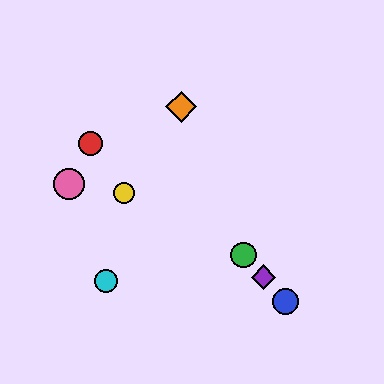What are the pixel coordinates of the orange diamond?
The orange diamond is at (181, 107).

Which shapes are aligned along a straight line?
The blue circle, the green circle, the purple diamond are aligned along a straight line.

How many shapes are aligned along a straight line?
3 shapes (the blue circle, the green circle, the purple diamond) are aligned along a straight line.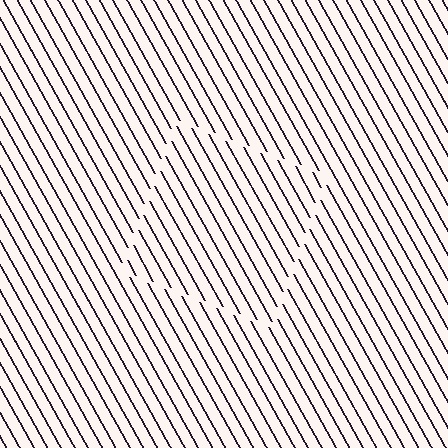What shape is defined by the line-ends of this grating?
An illusory square. The interior of the shape contains the same grating, shifted by half a period — the contour is defined by the phase discontinuity where line-ends from the inner and outer gratings abut.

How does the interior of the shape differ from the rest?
The interior of the shape contains the same grating, shifted by half a period — the contour is defined by the phase discontinuity where line-ends from the inner and outer gratings abut.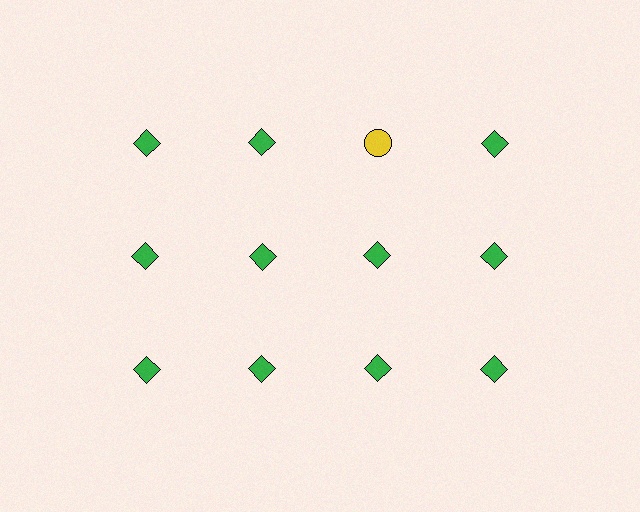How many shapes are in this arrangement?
There are 12 shapes arranged in a grid pattern.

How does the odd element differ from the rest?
It differs in both color (yellow instead of green) and shape (circle instead of diamond).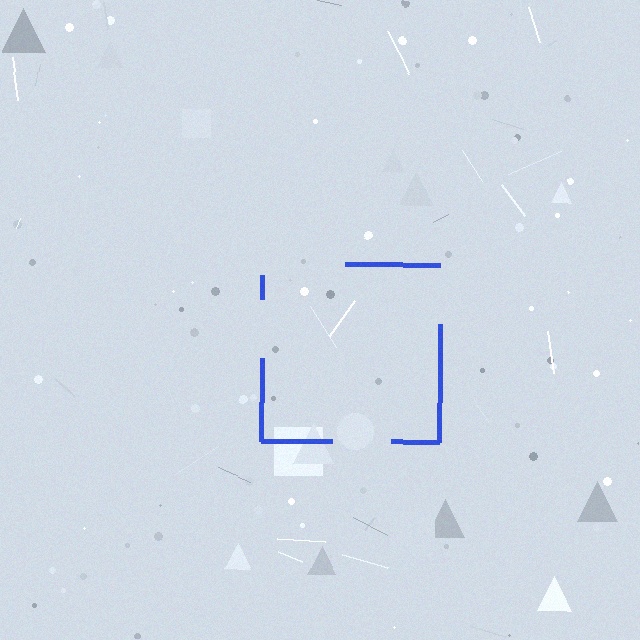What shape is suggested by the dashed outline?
The dashed outline suggests a square.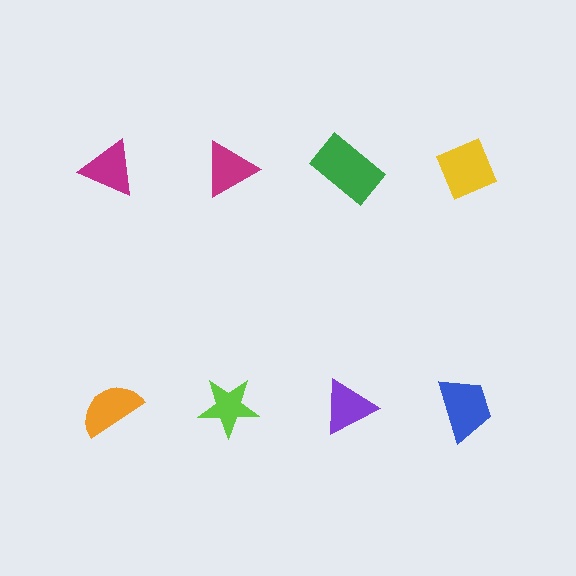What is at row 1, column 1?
A magenta triangle.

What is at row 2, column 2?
A lime star.